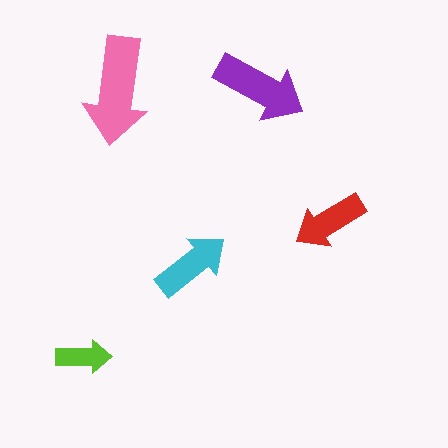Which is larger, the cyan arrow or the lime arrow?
The cyan one.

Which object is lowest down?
The lime arrow is bottommost.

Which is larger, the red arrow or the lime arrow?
The red one.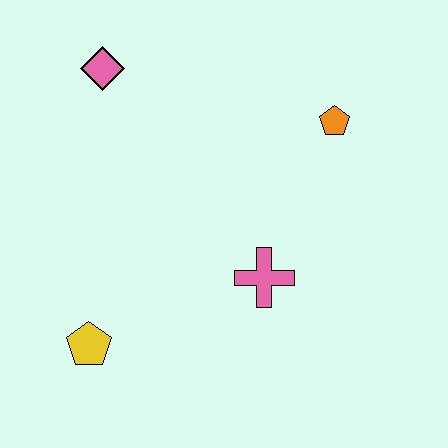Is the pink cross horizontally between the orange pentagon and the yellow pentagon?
Yes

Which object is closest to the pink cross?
The orange pentagon is closest to the pink cross.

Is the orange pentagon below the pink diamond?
Yes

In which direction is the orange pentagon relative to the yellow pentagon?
The orange pentagon is to the right of the yellow pentagon.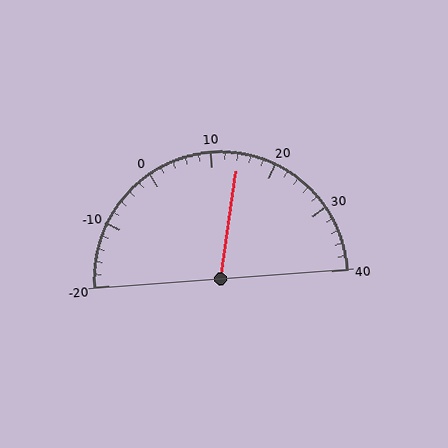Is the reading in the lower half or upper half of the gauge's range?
The reading is in the upper half of the range (-20 to 40).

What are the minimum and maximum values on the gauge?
The gauge ranges from -20 to 40.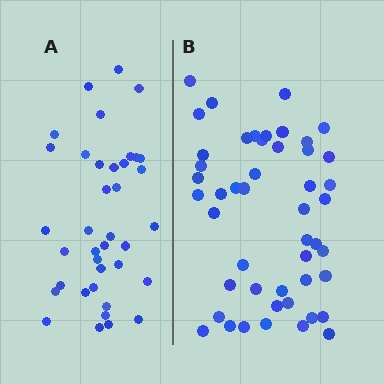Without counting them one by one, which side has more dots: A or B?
Region B (the right region) has more dots.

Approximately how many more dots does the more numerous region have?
Region B has roughly 10 or so more dots than region A.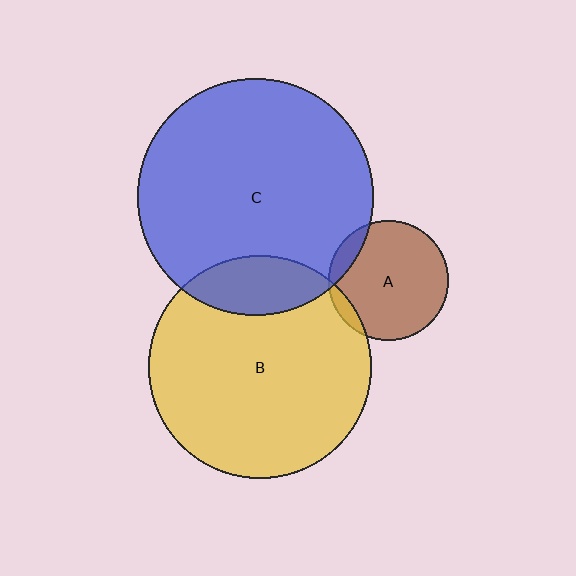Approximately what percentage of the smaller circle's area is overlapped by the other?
Approximately 5%.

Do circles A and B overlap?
Yes.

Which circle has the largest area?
Circle C (blue).